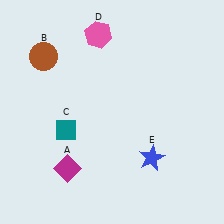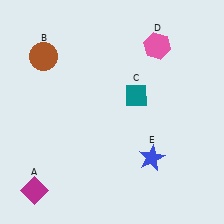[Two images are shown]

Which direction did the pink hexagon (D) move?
The pink hexagon (D) moved right.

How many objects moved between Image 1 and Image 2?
3 objects moved between the two images.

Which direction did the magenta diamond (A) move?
The magenta diamond (A) moved left.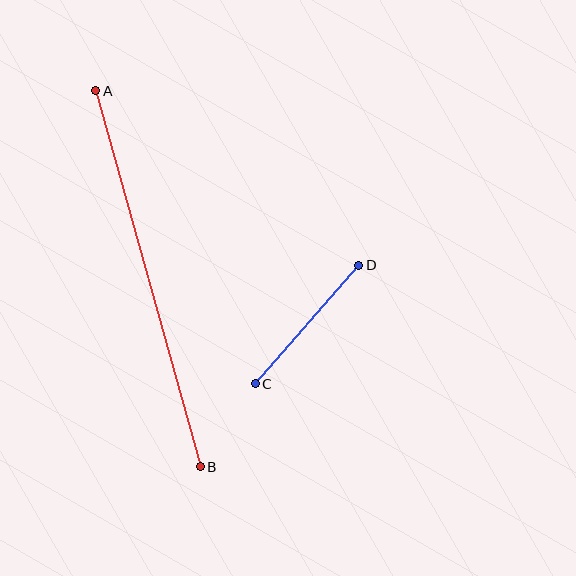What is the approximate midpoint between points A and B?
The midpoint is at approximately (148, 279) pixels.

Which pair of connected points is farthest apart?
Points A and B are farthest apart.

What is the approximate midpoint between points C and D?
The midpoint is at approximately (307, 324) pixels.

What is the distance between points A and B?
The distance is approximately 390 pixels.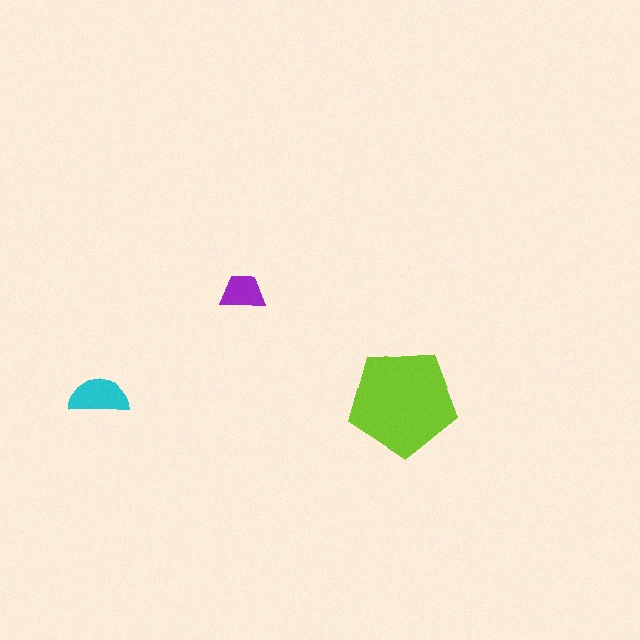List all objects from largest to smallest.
The lime pentagon, the cyan semicircle, the purple trapezoid.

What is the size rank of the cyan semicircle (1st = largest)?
2nd.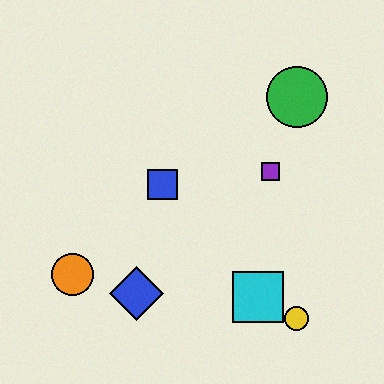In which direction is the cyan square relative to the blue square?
The cyan square is below the blue square.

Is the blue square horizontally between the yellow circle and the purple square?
No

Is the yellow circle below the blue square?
Yes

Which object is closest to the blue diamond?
The orange circle is closest to the blue diamond.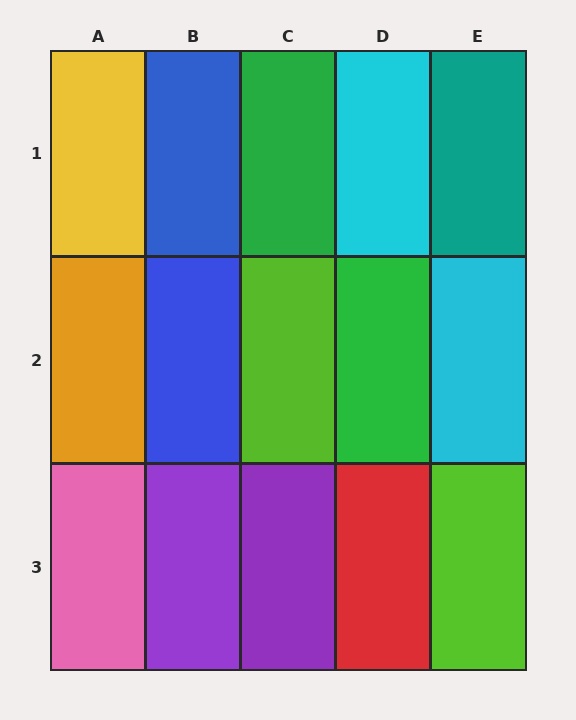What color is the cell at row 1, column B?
Blue.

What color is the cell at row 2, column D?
Green.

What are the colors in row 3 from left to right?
Pink, purple, purple, red, lime.